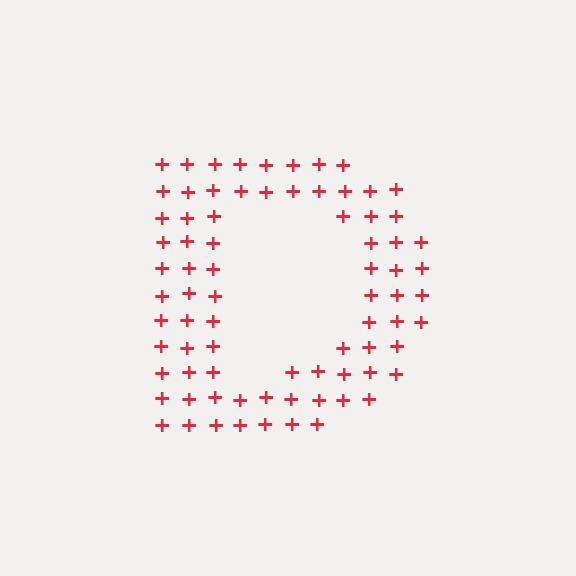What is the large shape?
The large shape is the letter D.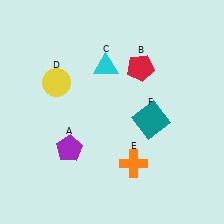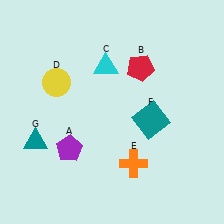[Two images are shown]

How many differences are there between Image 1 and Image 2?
There is 1 difference between the two images.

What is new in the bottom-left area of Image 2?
A teal triangle (G) was added in the bottom-left area of Image 2.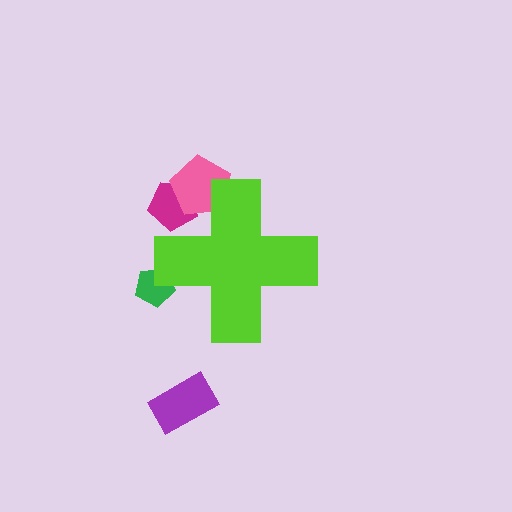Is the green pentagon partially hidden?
Yes, the green pentagon is partially hidden behind the lime cross.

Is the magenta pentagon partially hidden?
Yes, the magenta pentagon is partially hidden behind the lime cross.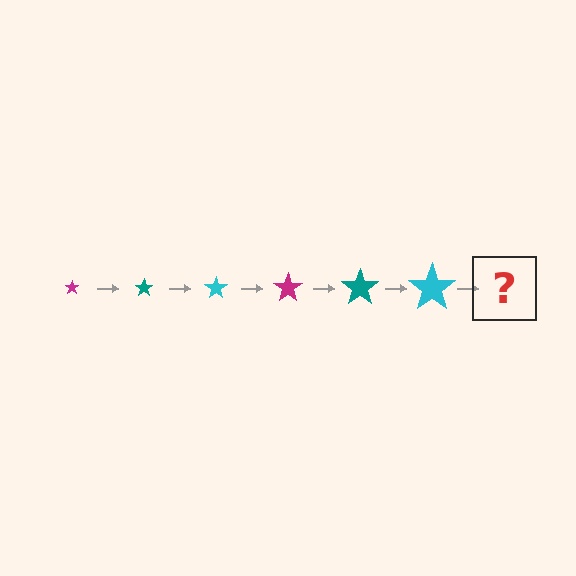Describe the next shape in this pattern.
It should be a magenta star, larger than the previous one.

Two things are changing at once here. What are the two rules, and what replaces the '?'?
The two rules are that the star grows larger each step and the color cycles through magenta, teal, and cyan. The '?' should be a magenta star, larger than the previous one.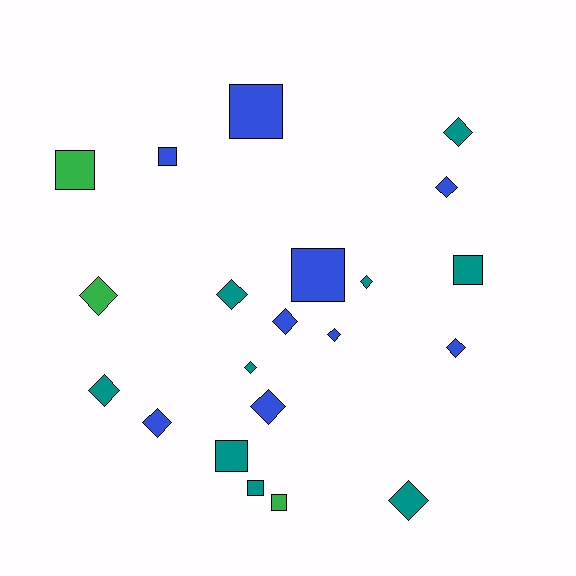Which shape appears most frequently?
Diamond, with 13 objects.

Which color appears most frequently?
Blue, with 9 objects.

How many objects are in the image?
There are 21 objects.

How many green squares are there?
There are 2 green squares.